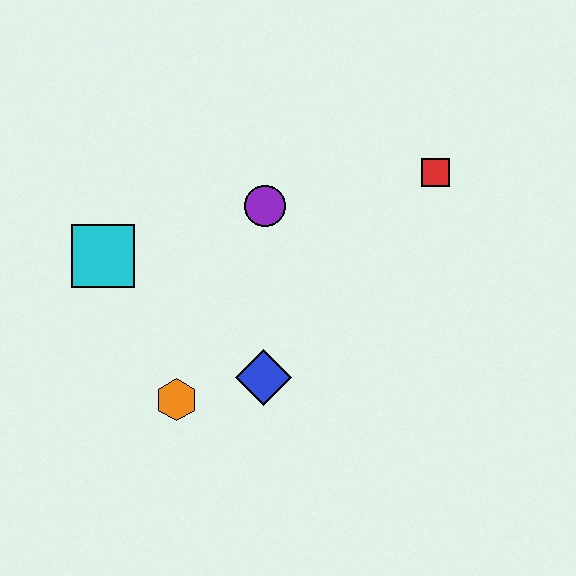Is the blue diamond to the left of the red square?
Yes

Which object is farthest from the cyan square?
The red square is farthest from the cyan square.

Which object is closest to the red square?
The purple circle is closest to the red square.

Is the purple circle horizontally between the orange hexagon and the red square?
Yes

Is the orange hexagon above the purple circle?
No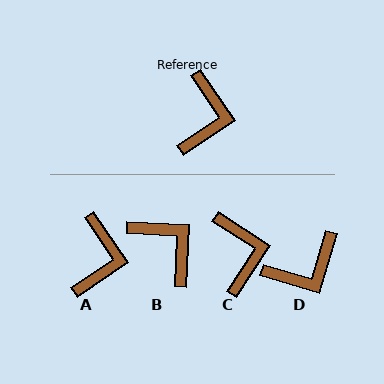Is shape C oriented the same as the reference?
No, it is off by about 23 degrees.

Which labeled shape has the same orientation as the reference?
A.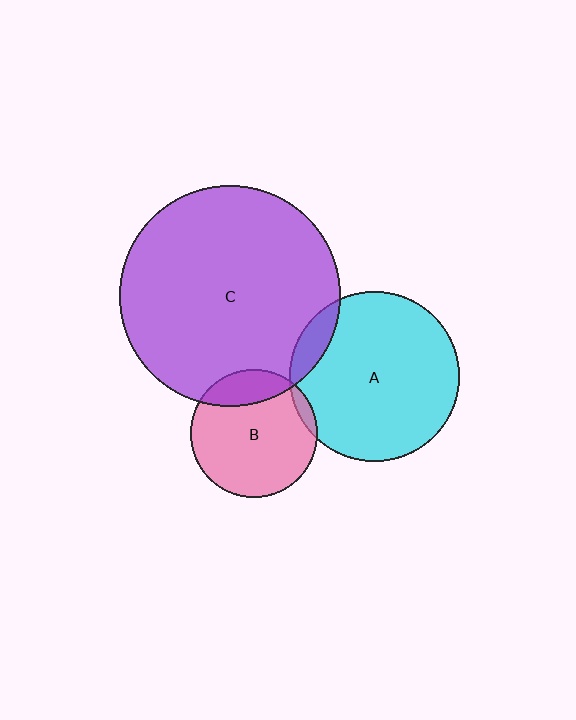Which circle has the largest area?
Circle C (purple).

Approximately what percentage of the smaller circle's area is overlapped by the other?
Approximately 20%.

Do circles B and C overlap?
Yes.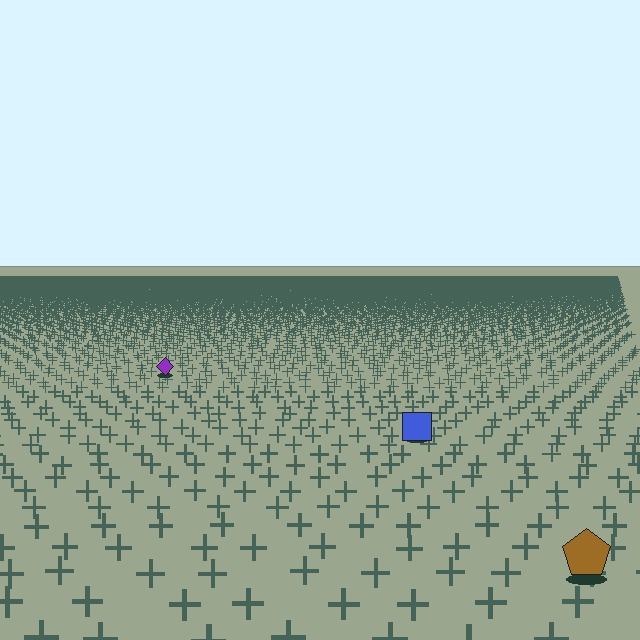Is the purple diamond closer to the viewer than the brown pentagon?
No. The brown pentagon is closer — you can tell from the texture gradient: the ground texture is coarser near it.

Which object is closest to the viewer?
The brown pentagon is closest. The texture marks near it are larger and more spread out.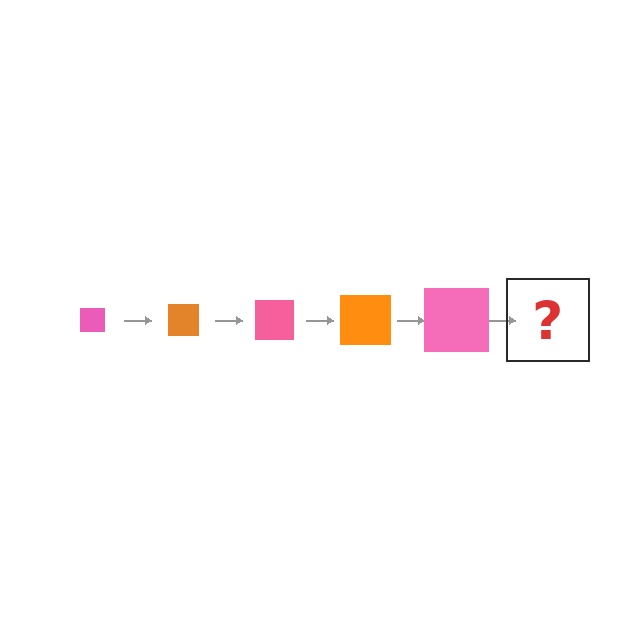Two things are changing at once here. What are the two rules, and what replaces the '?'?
The two rules are that the square grows larger each step and the color cycles through pink and orange. The '?' should be an orange square, larger than the previous one.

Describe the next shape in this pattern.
It should be an orange square, larger than the previous one.